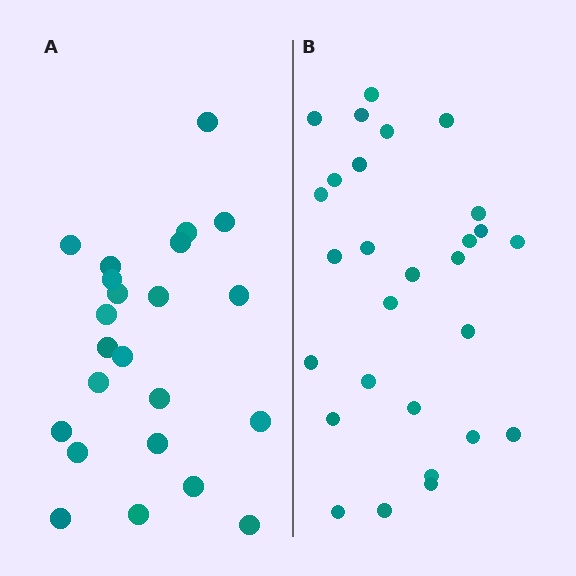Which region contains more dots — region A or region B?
Region B (the right region) has more dots.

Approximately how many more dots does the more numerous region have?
Region B has about 5 more dots than region A.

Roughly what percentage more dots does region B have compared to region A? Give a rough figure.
About 20% more.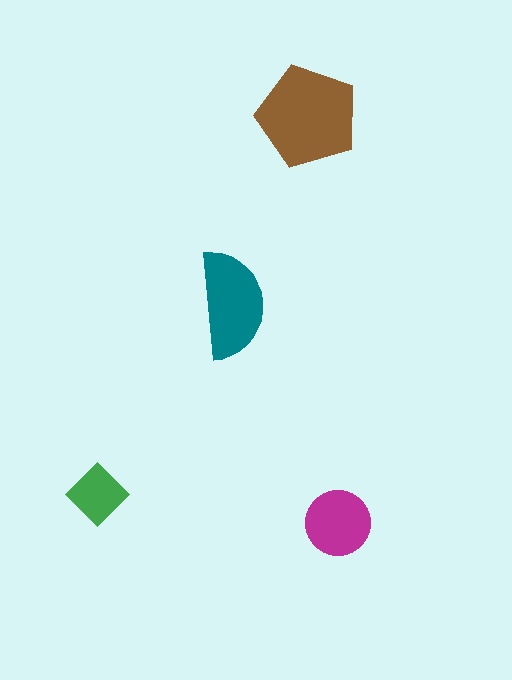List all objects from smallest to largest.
The green diamond, the magenta circle, the teal semicircle, the brown pentagon.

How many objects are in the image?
There are 4 objects in the image.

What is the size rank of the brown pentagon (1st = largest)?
1st.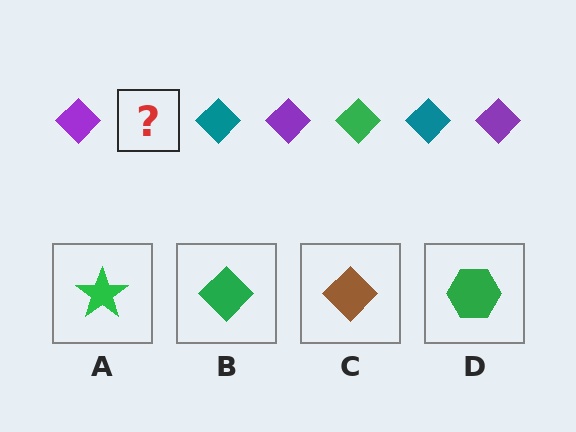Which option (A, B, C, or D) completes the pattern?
B.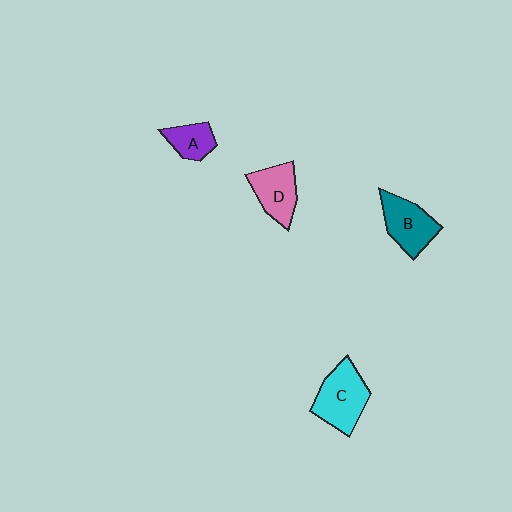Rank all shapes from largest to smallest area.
From largest to smallest: C (cyan), B (teal), D (pink), A (purple).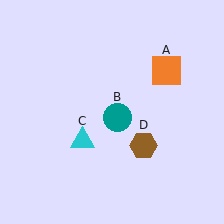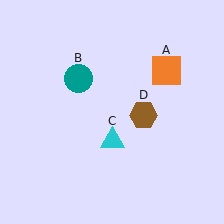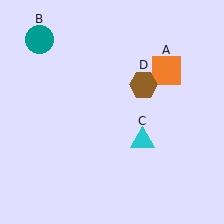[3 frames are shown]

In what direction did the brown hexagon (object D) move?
The brown hexagon (object D) moved up.